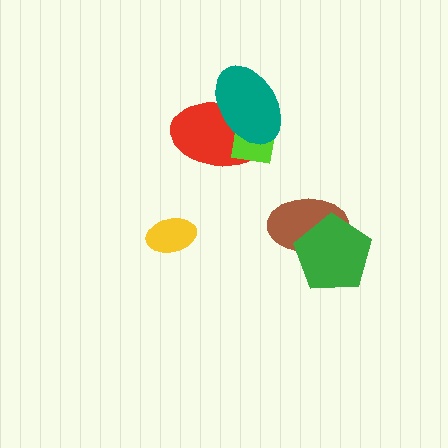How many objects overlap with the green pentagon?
1 object overlaps with the green pentagon.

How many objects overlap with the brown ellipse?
1 object overlaps with the brown ellipse.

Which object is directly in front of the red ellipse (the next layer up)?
The lime square is directly in front of the red ellipse.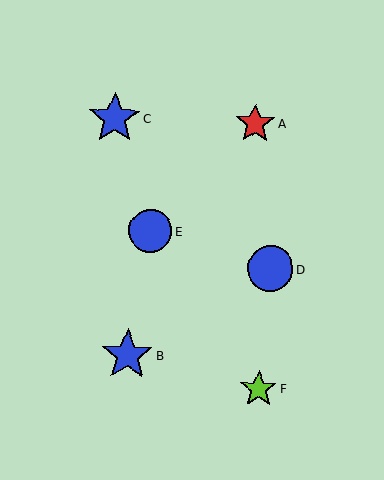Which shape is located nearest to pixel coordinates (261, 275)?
The blue circle (labeled D) at (270, 269) is nearest to that location.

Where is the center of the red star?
The center of the red star is at (255, 124).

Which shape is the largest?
The blue star (labeled B) is the largest.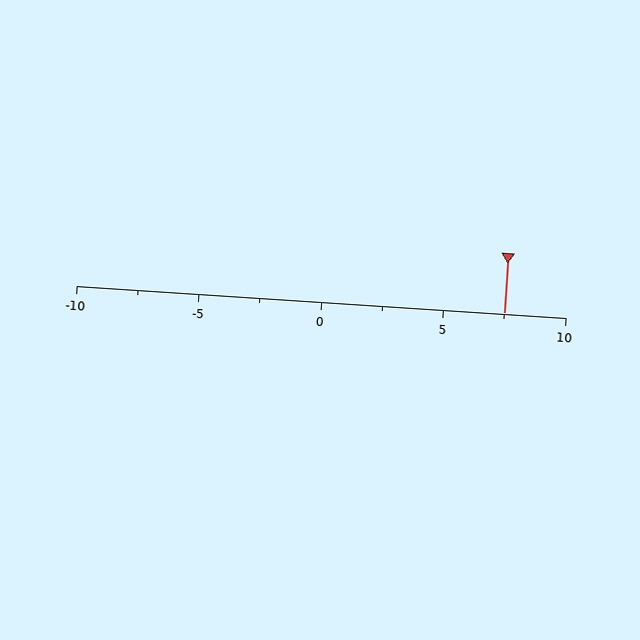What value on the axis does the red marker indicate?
The marker indicates approximately 7.5.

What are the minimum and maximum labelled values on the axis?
The axis runs from -10 to 10.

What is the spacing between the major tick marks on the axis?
The major ticks are spaced 5 apart.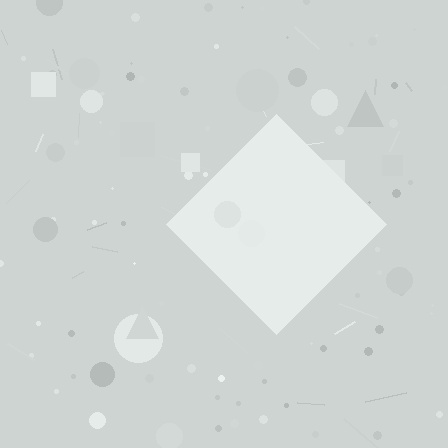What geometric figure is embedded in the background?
A diamond is embedded in the background.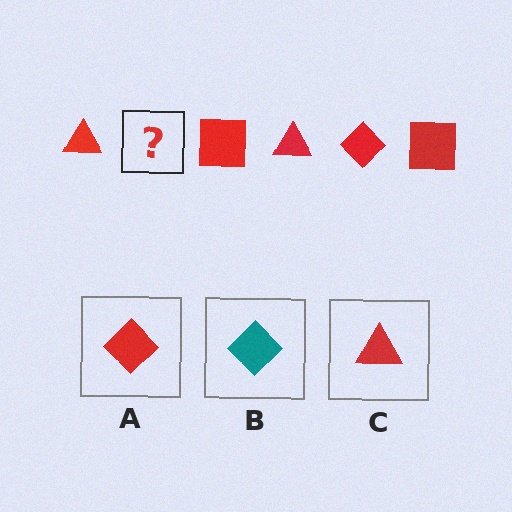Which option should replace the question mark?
Option A.